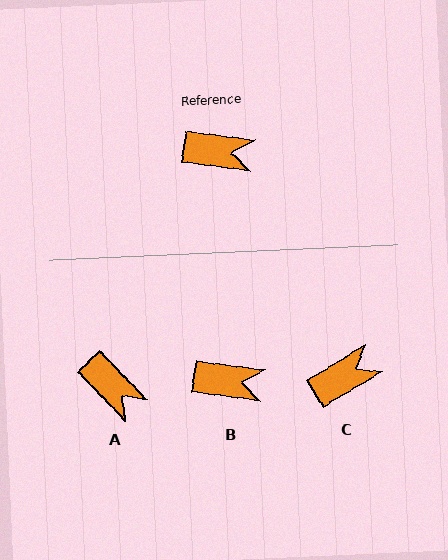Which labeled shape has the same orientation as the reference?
B.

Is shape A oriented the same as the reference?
No, it is off by about 38 degrees.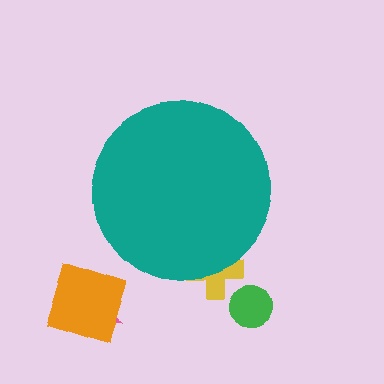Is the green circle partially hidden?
No, the green circle is fully visible.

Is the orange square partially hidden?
No, the orange square is fully visible.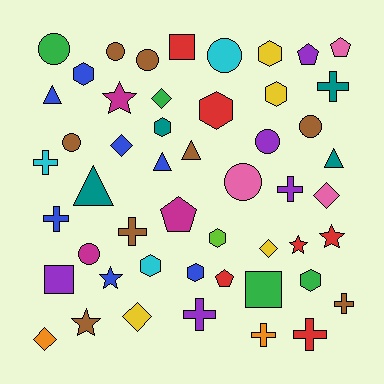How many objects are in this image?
There are 50 objects.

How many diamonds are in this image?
There are 6 diamonds.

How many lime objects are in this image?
There is 1 lime object.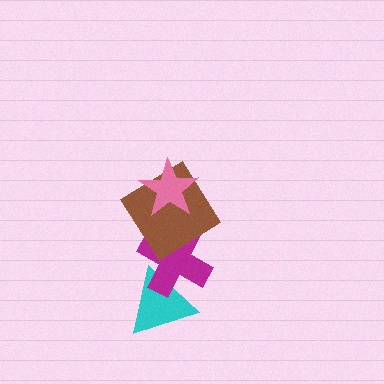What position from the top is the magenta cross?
The magenta cross is 3rd from the top.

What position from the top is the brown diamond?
The brown diamond is 2nd from the top.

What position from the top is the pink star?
The pink star is 1st from the top.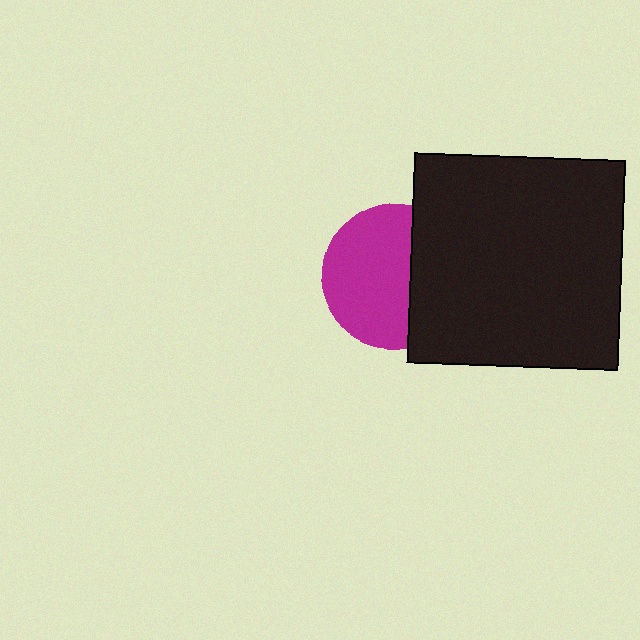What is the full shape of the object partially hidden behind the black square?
The partially hidden object is a magenta circle.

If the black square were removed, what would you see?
You would see the complete magenta circle.